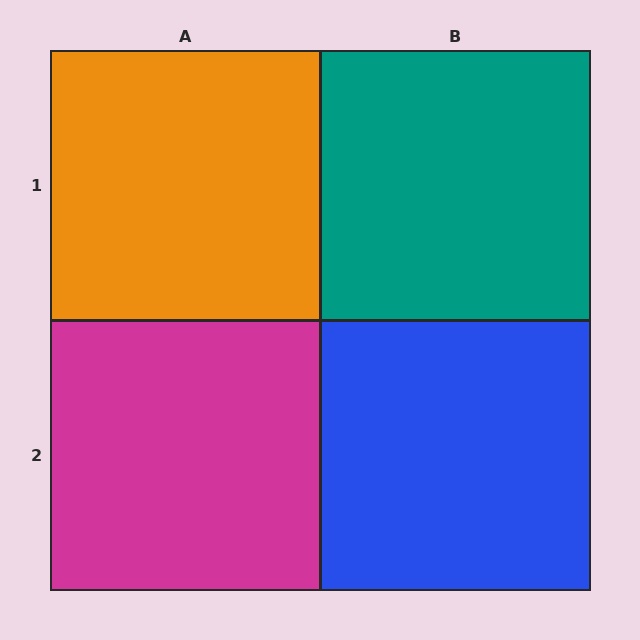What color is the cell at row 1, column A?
Orange.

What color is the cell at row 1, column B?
Teal.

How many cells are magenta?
1 cell is magenta.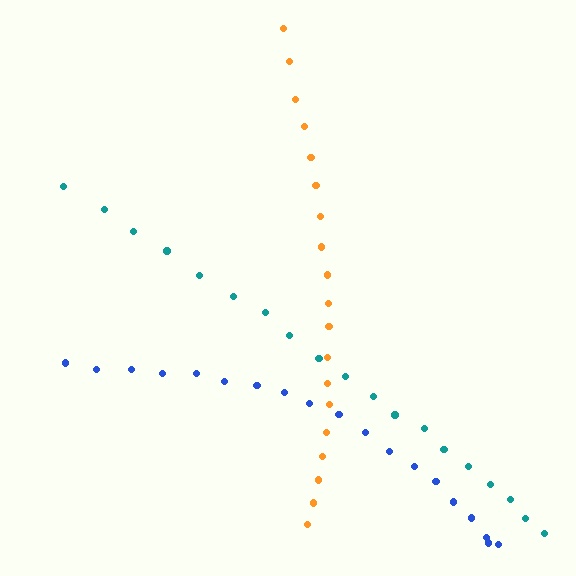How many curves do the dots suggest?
There are 3 distinct paths.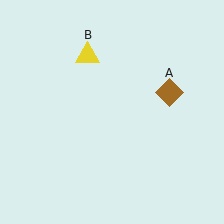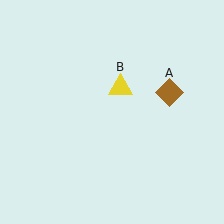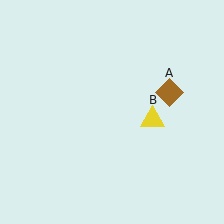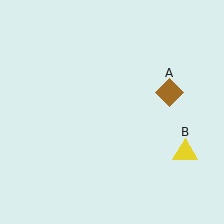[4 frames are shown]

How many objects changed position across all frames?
1 object changed position: yellow triangle (object B).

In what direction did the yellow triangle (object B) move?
The yellow triangle (object B) moved down and to the right.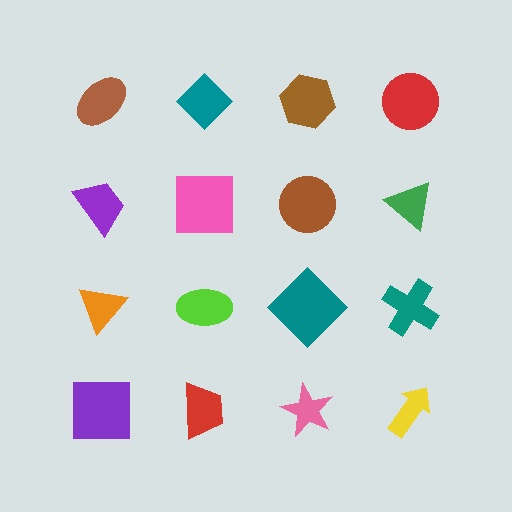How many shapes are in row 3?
4 shapes.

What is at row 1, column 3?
A brown hexagon.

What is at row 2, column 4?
A green triangle.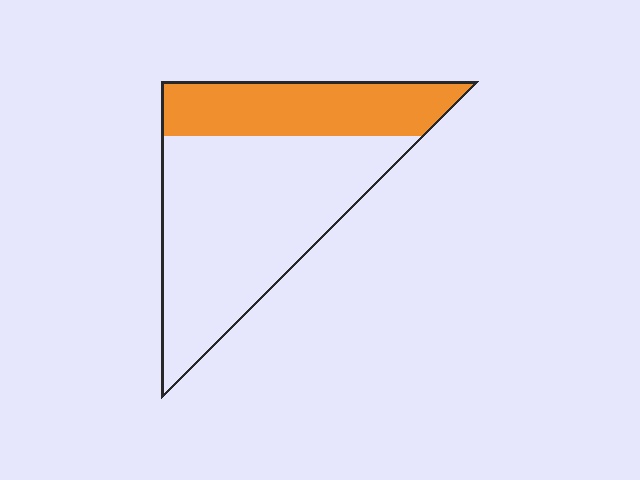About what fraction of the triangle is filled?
About one third (1/3).